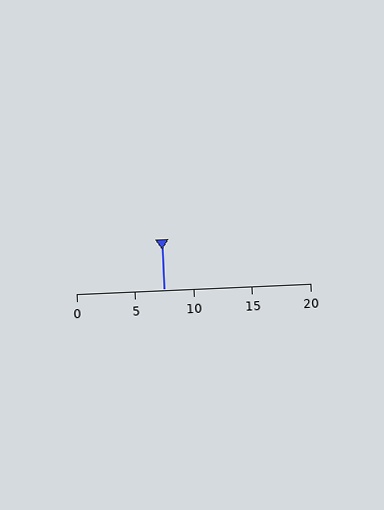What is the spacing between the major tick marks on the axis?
The major ticks are spaced 5 apart.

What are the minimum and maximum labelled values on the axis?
The axis runs from 0 to 20.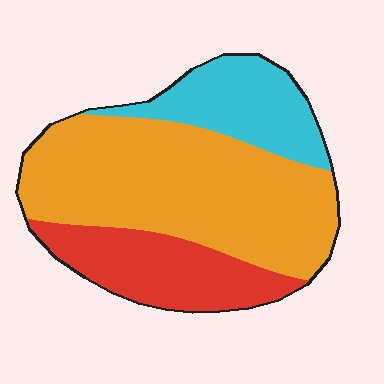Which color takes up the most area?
Orange, at roughly 55%.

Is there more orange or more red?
Orange.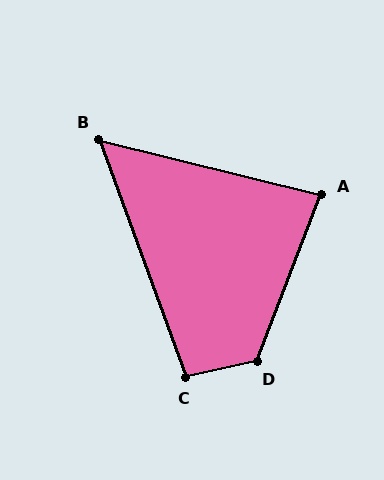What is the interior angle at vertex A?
Approximately 83 degrees (acute).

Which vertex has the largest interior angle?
D, at approximately 124 degrees.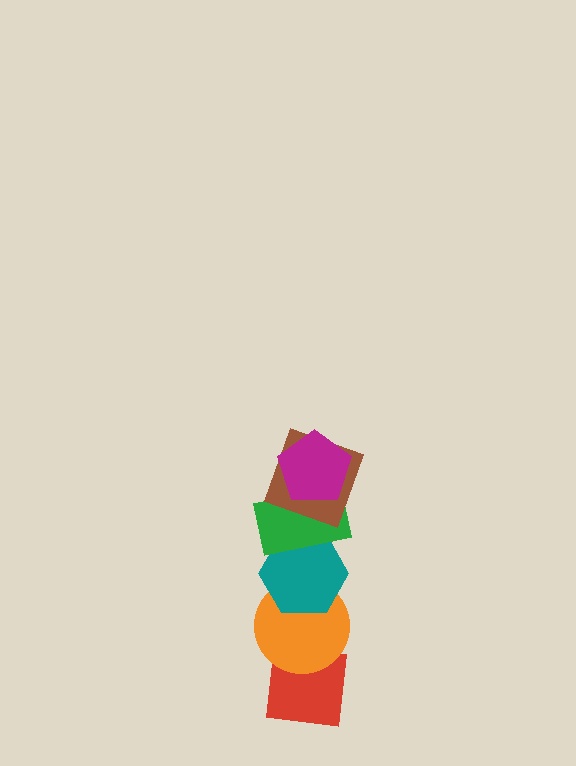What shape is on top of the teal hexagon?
The green rectangle is on top of the teal hexagon.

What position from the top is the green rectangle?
The green rectangle is 3rd from the top.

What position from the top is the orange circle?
The orange circle is 5th from the top.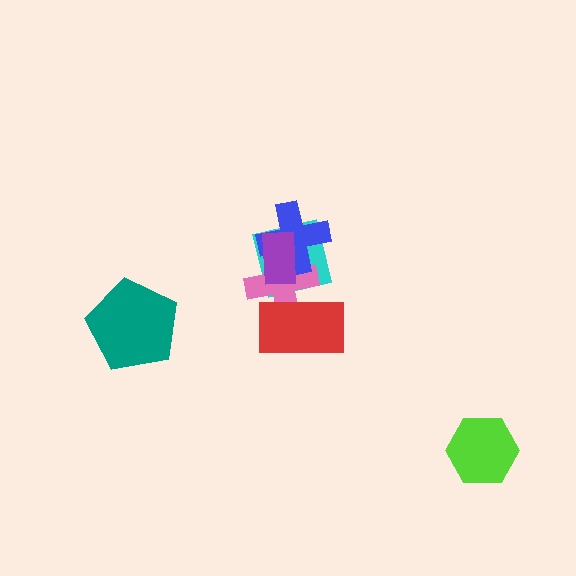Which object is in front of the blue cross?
The purple rectangle is in front of the blue cross.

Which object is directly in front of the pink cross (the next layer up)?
The blue cross is directly in front of the pink cross.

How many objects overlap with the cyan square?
3 objects overlap with the cyan square.